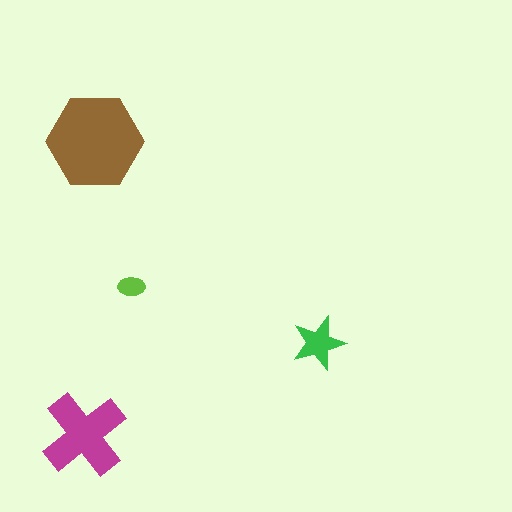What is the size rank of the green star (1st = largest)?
3rd.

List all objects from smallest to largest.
The lime ellipse, the green star, the magenta cross, the brown hexagon.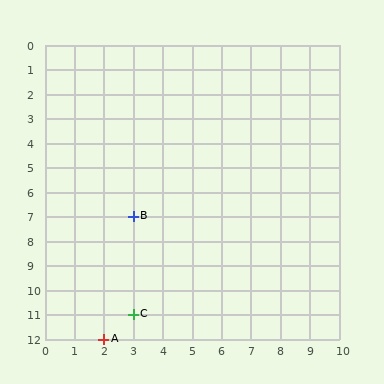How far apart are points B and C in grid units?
Points B and C are 4 rows apart.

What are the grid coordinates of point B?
Point B is at grid coordinates (3, 7).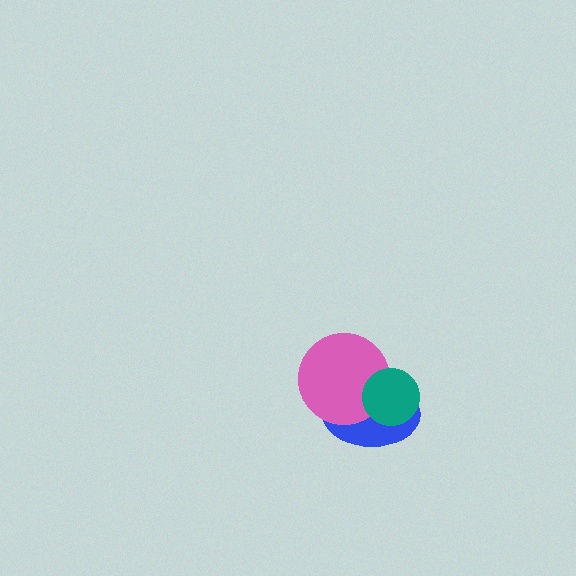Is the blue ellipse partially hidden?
Yes, it is partially covered by another shape.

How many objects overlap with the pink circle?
2 objects overlap with the pink circle.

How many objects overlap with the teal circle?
2 objects overlap with the teal circle.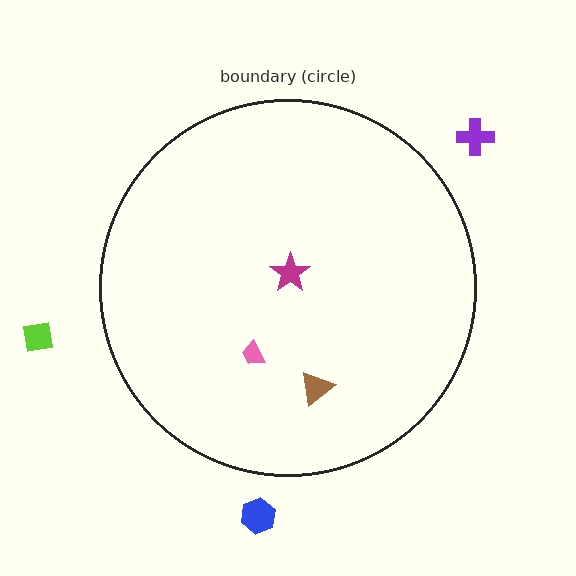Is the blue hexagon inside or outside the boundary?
Outside.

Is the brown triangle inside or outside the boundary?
Inside.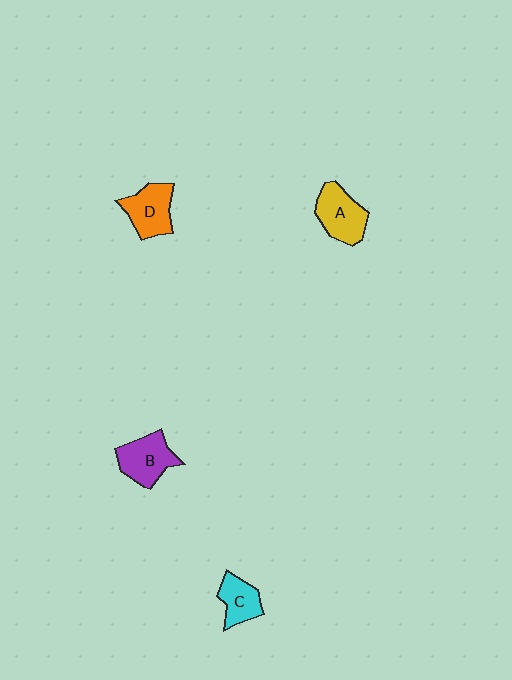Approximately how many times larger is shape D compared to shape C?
Approximately 1.3 times.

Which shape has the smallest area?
Shape C (cyan).